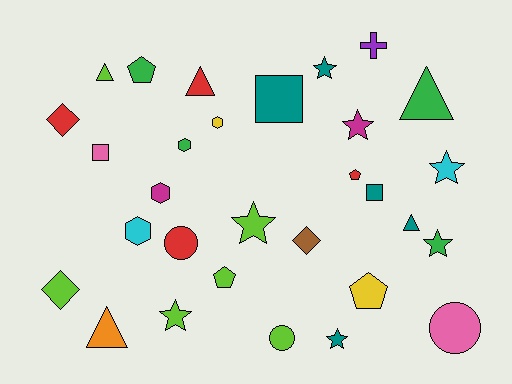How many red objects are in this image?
There are 4 red objects.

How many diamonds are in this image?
There are 3 diamonds.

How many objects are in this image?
There are 30 objects.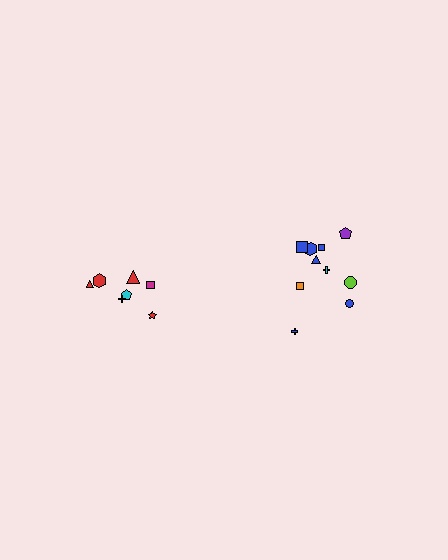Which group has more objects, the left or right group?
The right group.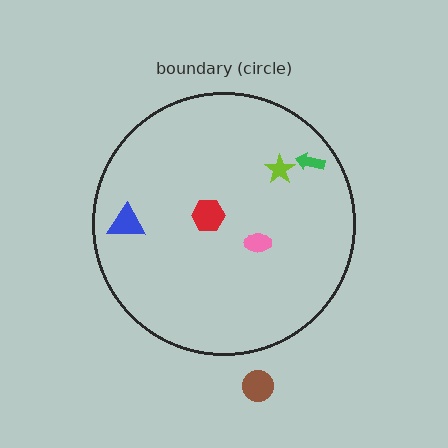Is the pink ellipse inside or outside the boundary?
Inside.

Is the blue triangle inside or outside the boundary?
Inside.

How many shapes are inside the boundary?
5 inside, 1 outside.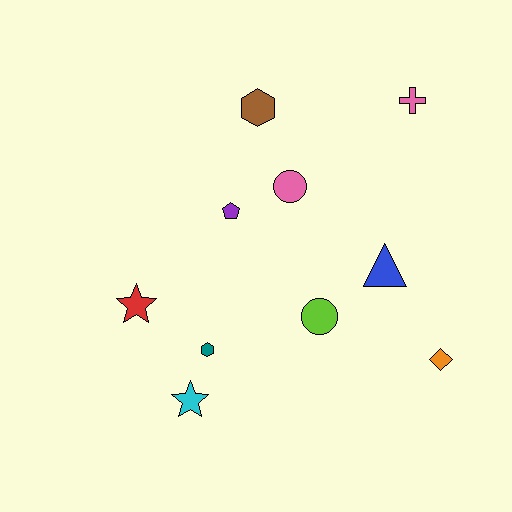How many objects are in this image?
There are 10 objects.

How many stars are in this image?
There are 2 stars.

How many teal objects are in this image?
There is 1 teal object.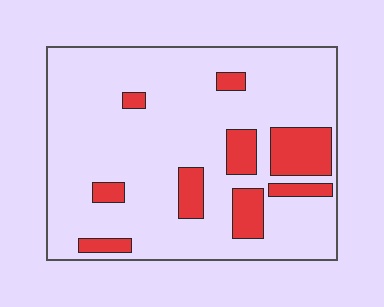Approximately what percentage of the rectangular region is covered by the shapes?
Approximately 15%.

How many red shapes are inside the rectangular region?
9.